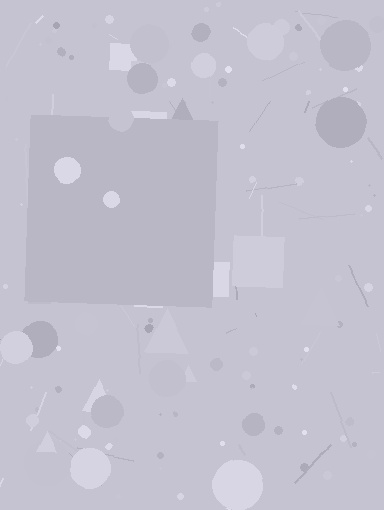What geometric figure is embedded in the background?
A square is embedded in the background.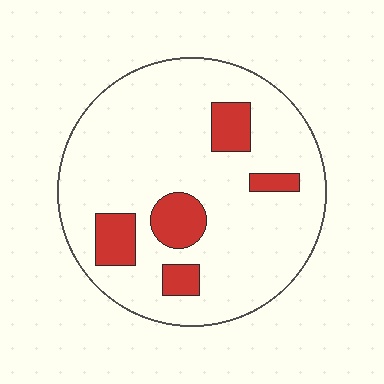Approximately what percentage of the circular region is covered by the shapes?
Approximately 15%.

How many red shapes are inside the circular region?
5.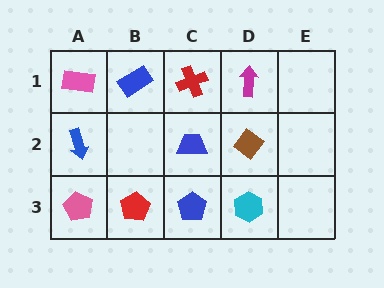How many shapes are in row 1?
4 shapes.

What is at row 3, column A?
A pink pentagon.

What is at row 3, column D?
A cyan hexagon.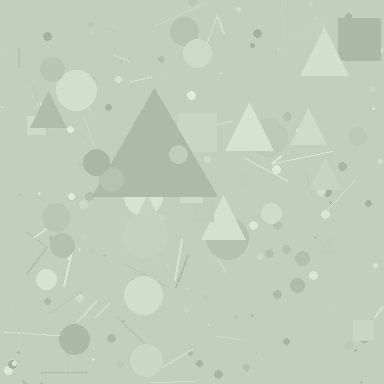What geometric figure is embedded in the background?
A triangle is embedded in the background.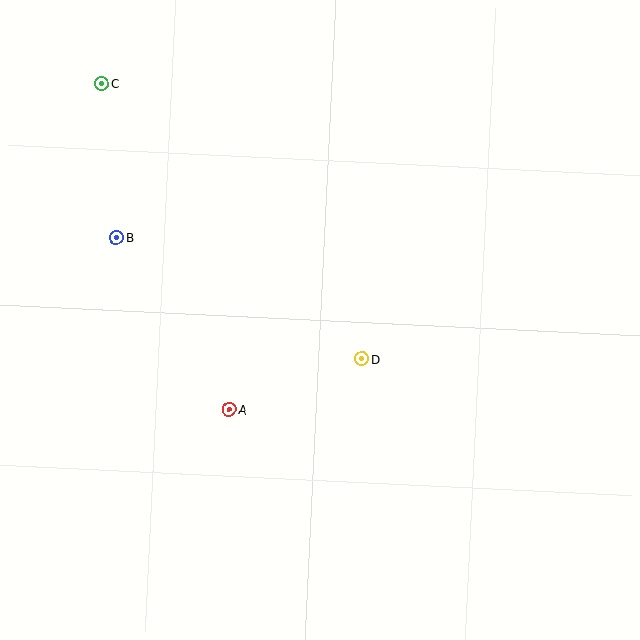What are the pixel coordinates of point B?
Point B is at (117, 237).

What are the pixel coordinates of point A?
Point A is at (229, 410).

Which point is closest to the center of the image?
Point D at (362, 359) is closest to the center.